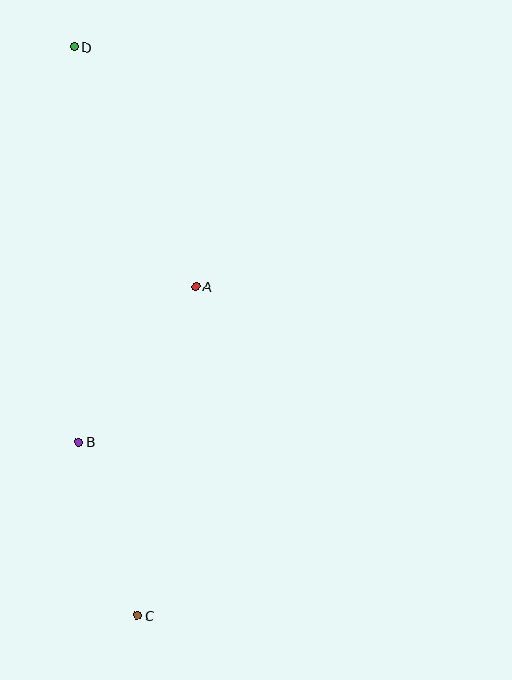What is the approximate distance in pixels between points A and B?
The distance between A and B is approximately 195 pixels.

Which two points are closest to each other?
Points B and C are closest to each other.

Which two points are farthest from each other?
Points C and D are farthest from each other.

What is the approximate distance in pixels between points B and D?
The distance between B and D is approximately 395 pixels.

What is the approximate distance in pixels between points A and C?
The distance between A and C is approximately 334 pixels.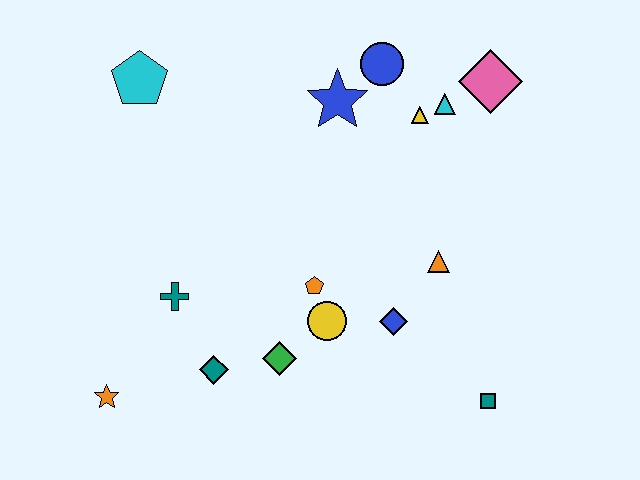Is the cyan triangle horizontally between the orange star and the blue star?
No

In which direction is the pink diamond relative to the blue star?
The pink diamond is to the right of the blue star.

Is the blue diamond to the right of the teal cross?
Yes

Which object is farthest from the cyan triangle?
The orange star is farthest from the cyan triangle.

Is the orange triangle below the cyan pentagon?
Yes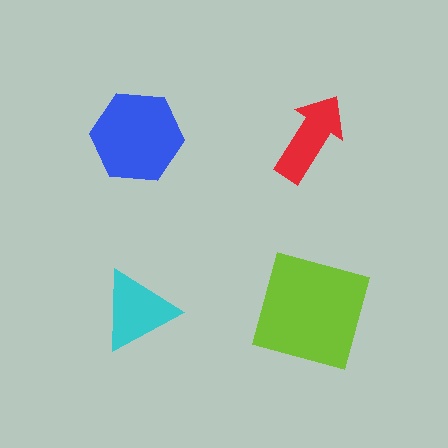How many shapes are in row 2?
2 shapes.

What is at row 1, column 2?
A red arrow.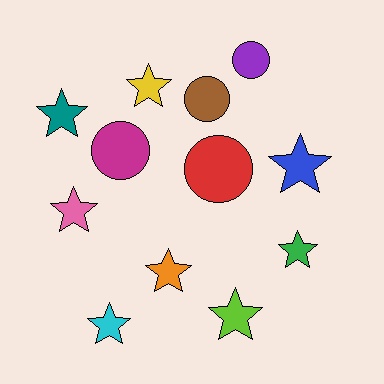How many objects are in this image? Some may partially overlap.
There are 12 objects.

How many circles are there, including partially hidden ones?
There are 4 circles.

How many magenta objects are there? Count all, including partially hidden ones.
There is 1 magenta object.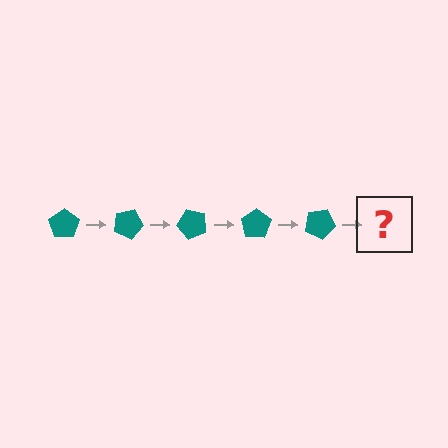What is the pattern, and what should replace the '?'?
The pattern is that the pentagon rotates 25 degrees each step. The '?' should be a teal pentagon rotated 125 degrees.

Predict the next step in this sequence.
The next step is a teal pentagon rotated 125 degrees.